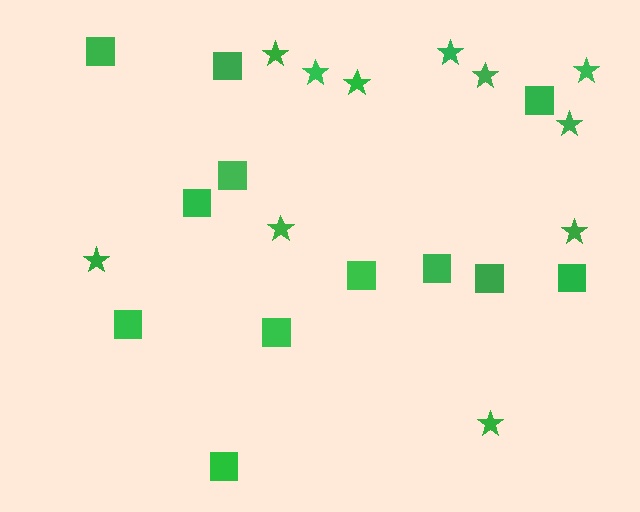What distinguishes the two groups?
There are 2 groups: one group of squares (12) and one group of stars (11).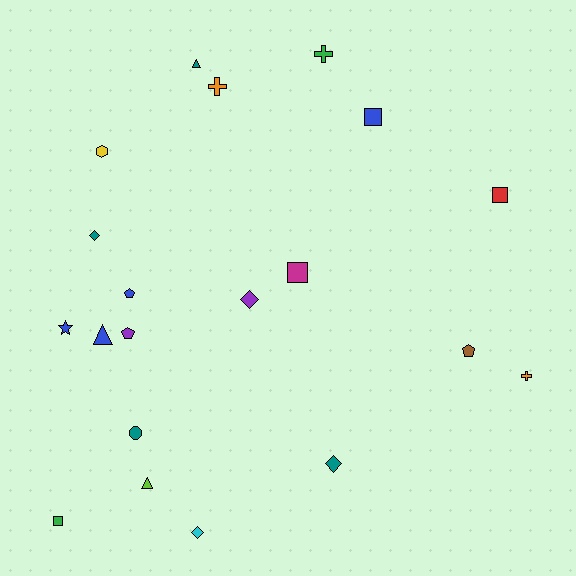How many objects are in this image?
There are 20 objects.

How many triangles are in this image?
There are 3 triangles.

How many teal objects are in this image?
There are 4 teal objects.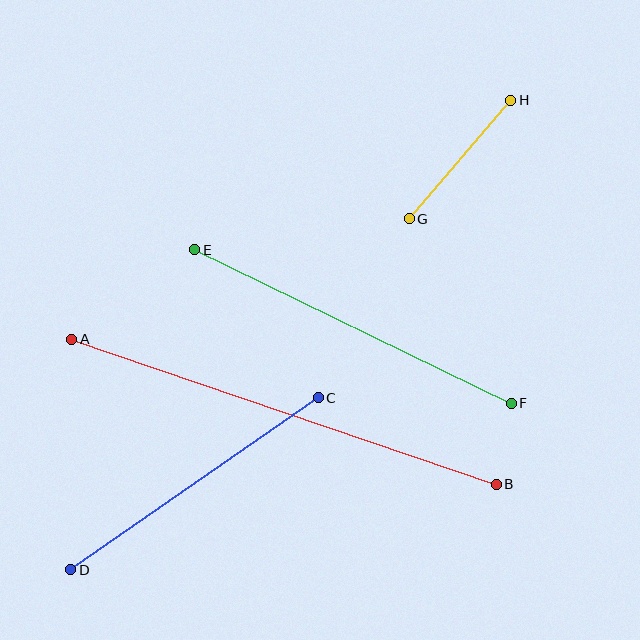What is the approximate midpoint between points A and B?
The midpoint is at approximately (284, 412) pixels.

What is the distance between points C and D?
The distance is approximately 301 pixels.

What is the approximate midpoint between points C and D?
The midpoint is at approximately (194, 484) pixels.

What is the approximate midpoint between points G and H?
The midpoint is at approximately (460, 160) pixels.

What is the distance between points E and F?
The distance is approximately 352 pixels.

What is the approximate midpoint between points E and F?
The midpoint is at approximately (353, 326) pixels.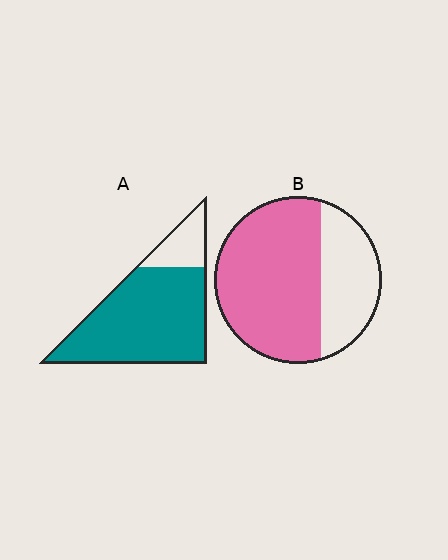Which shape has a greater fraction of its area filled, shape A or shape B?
Shape A.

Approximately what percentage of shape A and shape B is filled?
A is approximately 80% and B is approximately 65%.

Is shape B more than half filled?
Yes.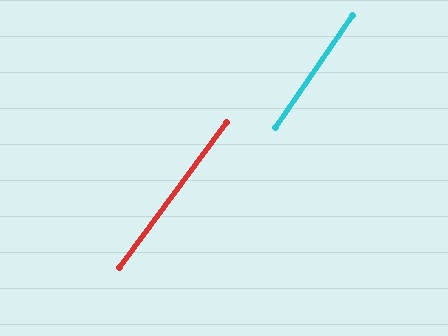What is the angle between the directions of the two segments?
Approximately 2 degrees.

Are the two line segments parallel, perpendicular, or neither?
Parallel — their directions differ by only 1.7°.